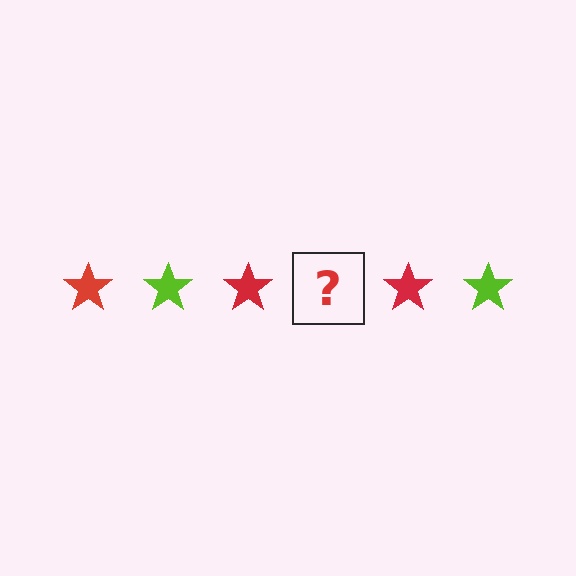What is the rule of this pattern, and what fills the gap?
The rule is that the pattern cycles through red, lime stars. The gap should be filled with a lime star.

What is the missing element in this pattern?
The missing element is a lime star.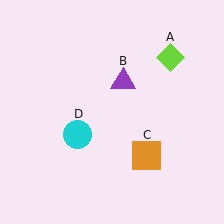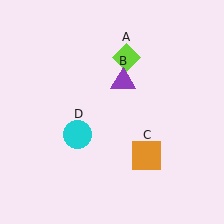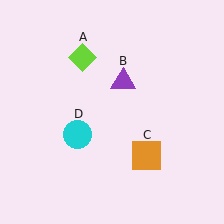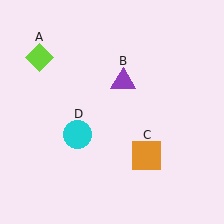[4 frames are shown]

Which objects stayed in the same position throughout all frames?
Purple triangle (object B) and orange square (object C) and cyan circle (object D) remained stationary.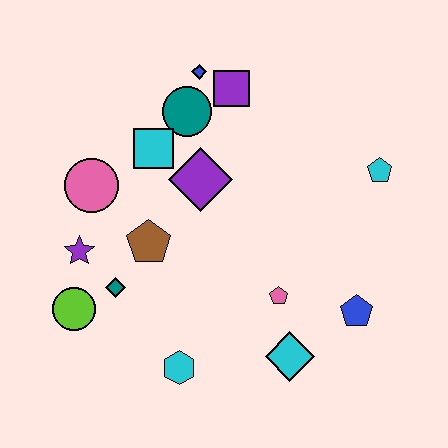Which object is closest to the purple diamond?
The cyan square is closest to the purple diamond.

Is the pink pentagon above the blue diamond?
No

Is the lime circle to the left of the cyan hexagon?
Yes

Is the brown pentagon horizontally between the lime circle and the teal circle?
Yes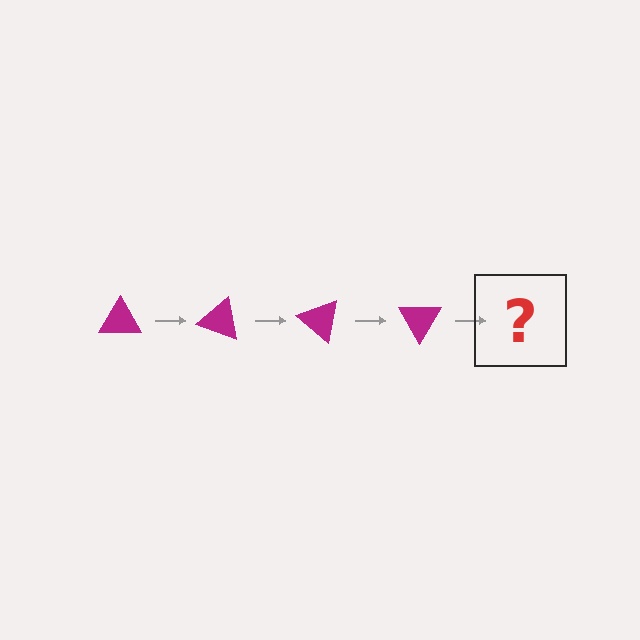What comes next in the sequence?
The next element should be a magenta triangle rotated 80 degrees.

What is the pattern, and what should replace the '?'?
The pattern is that the triangle rotates 20 degrees each step. The '?' should be a magenta triangle rotated 80 degrees.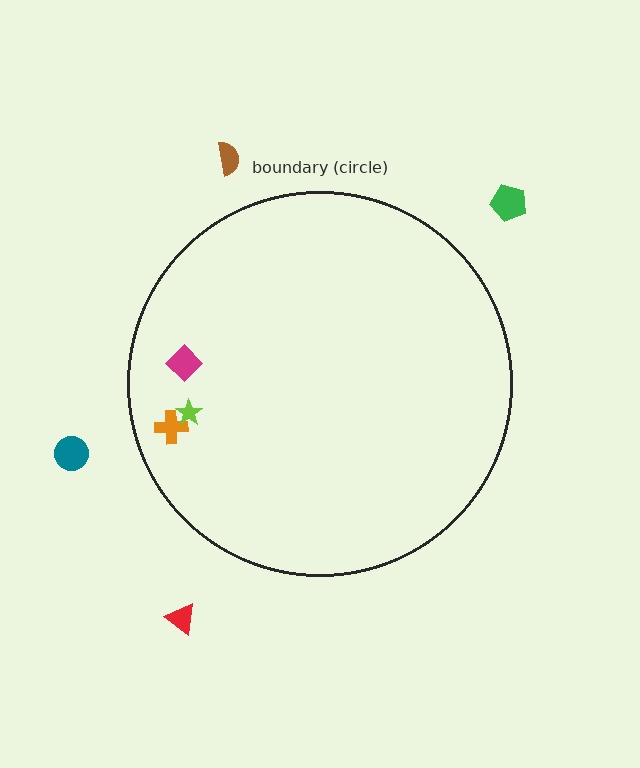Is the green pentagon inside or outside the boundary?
Outside.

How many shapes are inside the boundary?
3 inside, 4 outside.